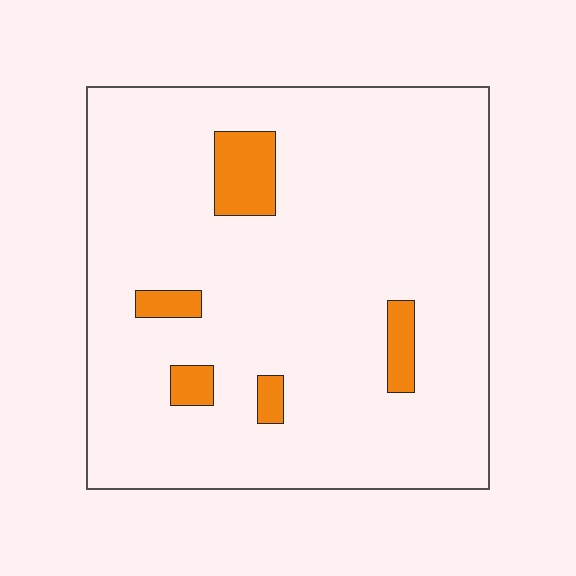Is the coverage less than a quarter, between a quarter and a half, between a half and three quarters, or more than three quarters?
Less than a quarter.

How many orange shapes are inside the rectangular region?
5.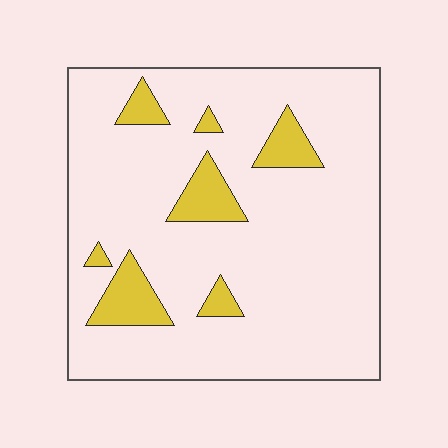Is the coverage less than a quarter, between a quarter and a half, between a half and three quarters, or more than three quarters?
Less than a quarter.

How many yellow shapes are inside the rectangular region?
7.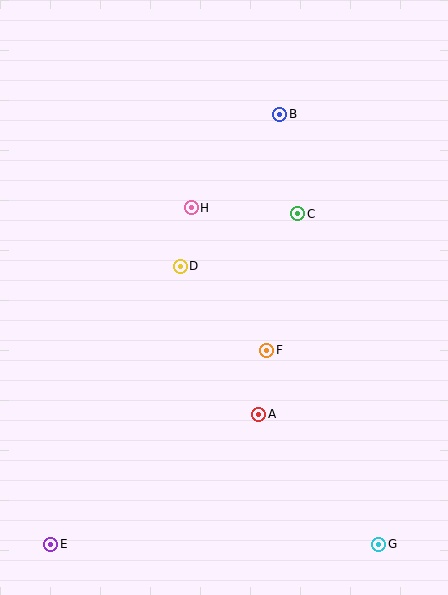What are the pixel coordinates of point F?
Point F is at (267, 350).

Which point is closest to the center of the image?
Point D at (180, 266) is closest to the center.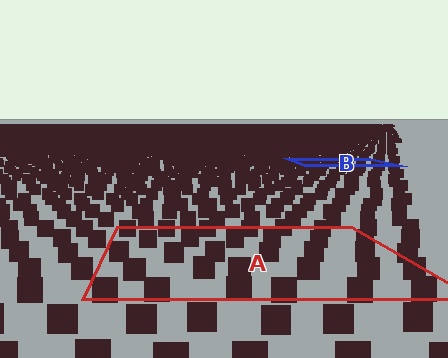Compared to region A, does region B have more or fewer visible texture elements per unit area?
Region B has more texture elements per unit area — they are packed more densely because it is farther away.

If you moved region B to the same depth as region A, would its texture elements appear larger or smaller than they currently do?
They would appear larger. At a closer depth, the same texture elements are projected at a bigger on-screen size.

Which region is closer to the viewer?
Region A is closer. The texture elements there are larger and more spread out.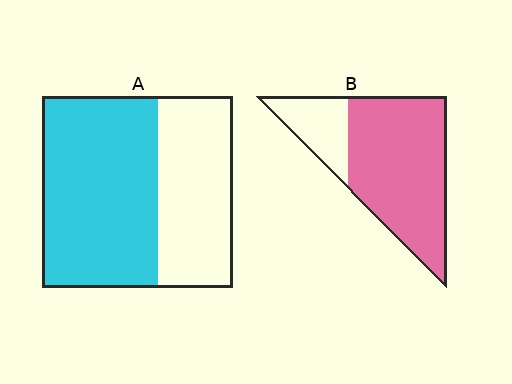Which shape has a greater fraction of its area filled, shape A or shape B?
Shape B.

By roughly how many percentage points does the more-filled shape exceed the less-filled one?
By roughly 15 percentage points (B over A).